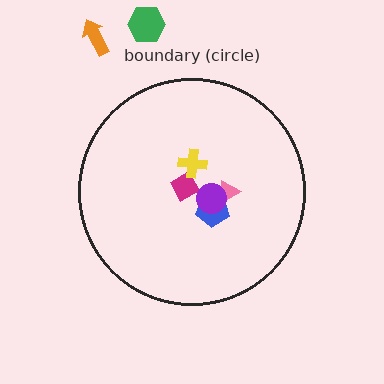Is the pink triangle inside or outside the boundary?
Inside.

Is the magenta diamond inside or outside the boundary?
Inside.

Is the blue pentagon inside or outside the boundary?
Inside.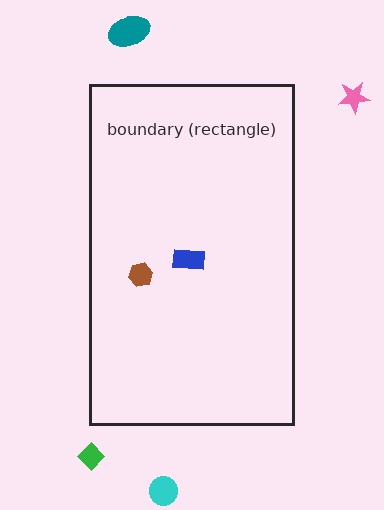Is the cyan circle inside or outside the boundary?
Outside.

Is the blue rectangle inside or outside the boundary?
Inside.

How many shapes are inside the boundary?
2 inside, 4 outside.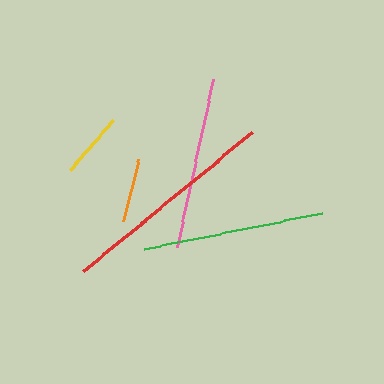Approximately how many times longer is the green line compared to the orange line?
The green line is approximately 2.8 times the length of the orange line.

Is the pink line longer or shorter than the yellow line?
The pink line is longer than the yellow line.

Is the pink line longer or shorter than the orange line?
The pink line is longer than the orange line.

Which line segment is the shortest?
The orange line is the shortest at approximately 64 pixels.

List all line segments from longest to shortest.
From longest to shortest: red, green, pink, yellow, orange.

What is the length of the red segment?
The red segment is approximately 219 pixels long.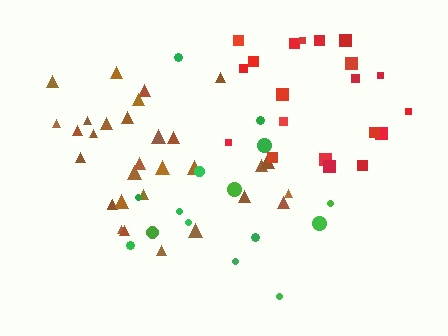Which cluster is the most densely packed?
Brown.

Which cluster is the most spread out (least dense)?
Red.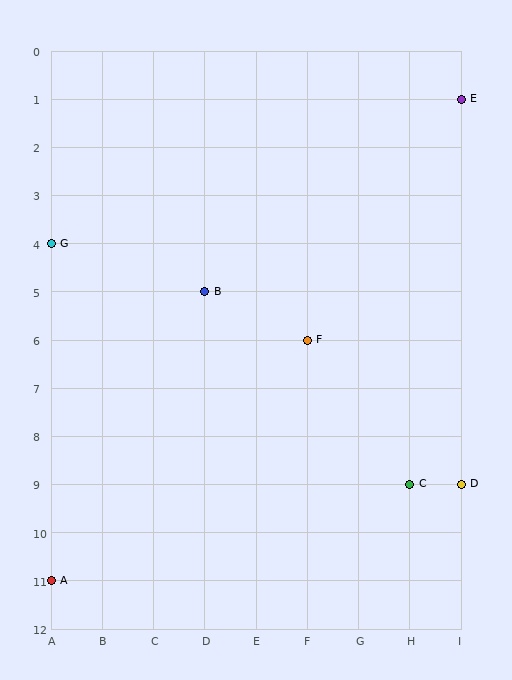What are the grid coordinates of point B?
Point B is at grid coordinates (D, 5).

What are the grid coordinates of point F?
Point F is at grid coordinates (F, 6).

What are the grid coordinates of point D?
Point D is at grid coordinates (I, 9).